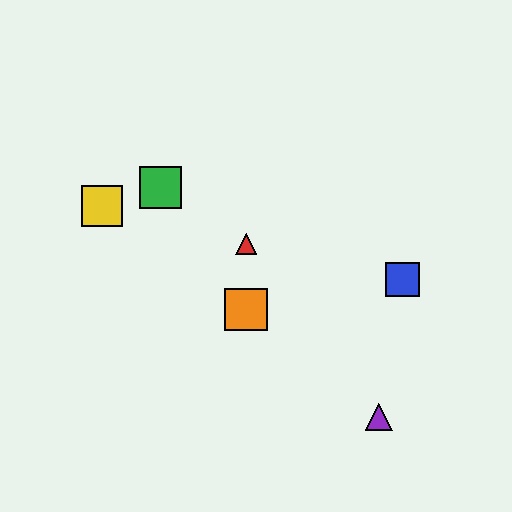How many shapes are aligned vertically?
2 shapes (the red triangle, the orange square) are aligned vertically.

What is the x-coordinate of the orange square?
The orange square is at x≈246.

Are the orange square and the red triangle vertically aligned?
Yes, both are at x≈246.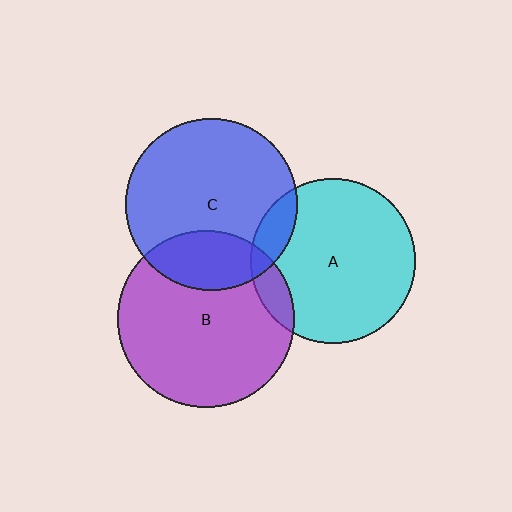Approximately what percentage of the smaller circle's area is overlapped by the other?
Approximately 10%.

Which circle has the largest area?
Circle B (purple).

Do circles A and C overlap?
Yes.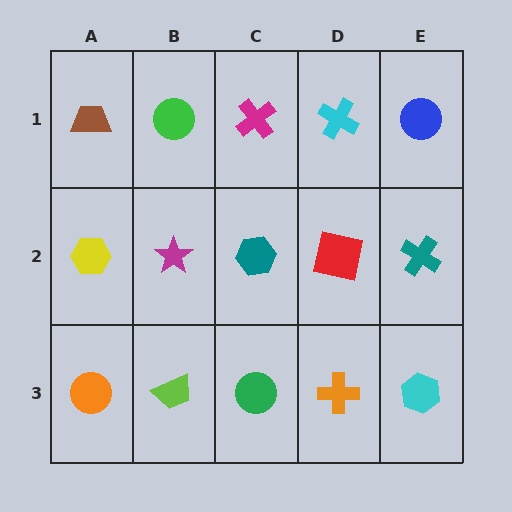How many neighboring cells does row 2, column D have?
4.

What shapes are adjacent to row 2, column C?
A magenta cross (row 1, column C), a green circle (row 3, column C), a magenta star (row 2, column B), a red square (row 2, column D).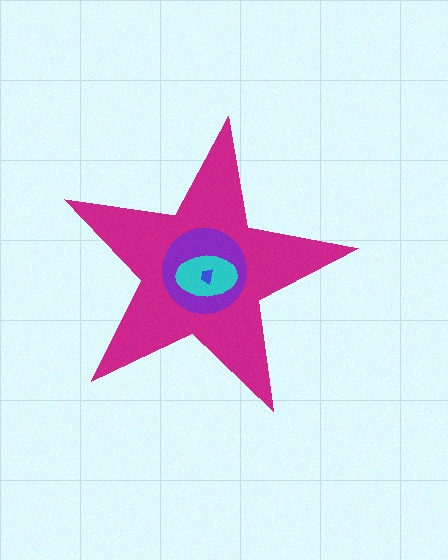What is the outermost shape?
The magenta star.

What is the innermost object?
The blue trapezoid.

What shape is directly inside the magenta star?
The purple circle.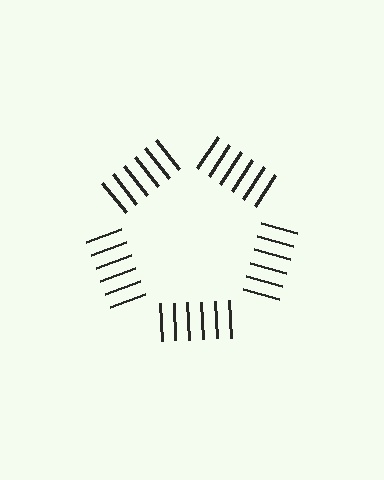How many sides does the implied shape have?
5 sides — the line-ends trace a pentagon.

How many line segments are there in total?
30 — 6 along each of the 5 edges.